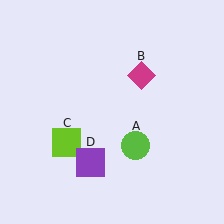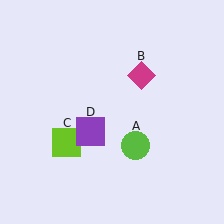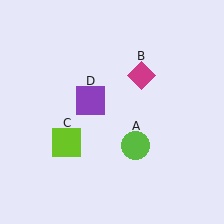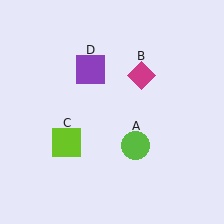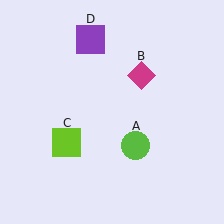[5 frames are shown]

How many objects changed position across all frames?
1 object changed position: purple square (object D).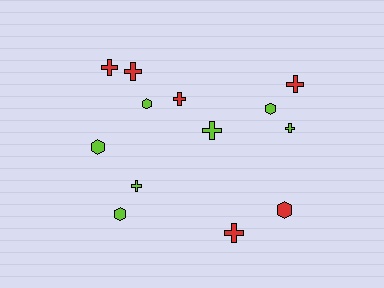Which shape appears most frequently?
Cross, with 8 objects.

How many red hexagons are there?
There is 1 red hexagon.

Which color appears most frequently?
Lime, with 7 objects.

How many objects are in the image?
There are 13 objects.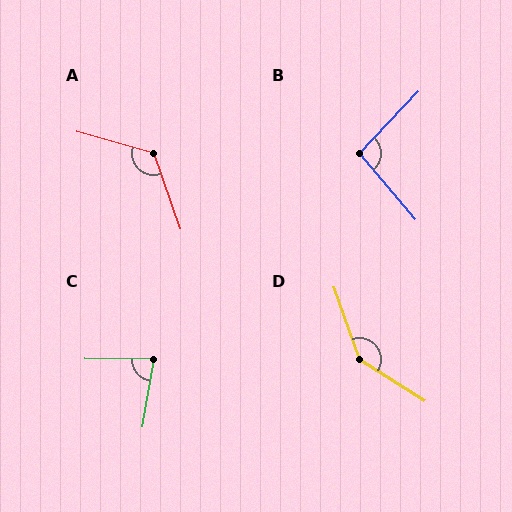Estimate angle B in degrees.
Approximately 96 degrees.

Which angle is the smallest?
C, at approximately 81 degrees.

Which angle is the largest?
D, at approximately 142 degrees.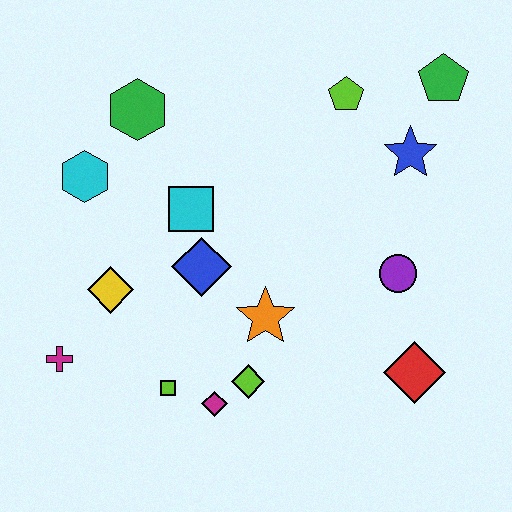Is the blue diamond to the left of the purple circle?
Yes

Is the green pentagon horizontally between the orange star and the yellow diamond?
No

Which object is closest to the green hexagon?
The cyan hexagon is closest to the green hexagon.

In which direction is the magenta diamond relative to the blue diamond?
The magenta diamond is below the blue diamond.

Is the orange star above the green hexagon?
No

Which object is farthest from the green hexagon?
The red diamond is farthest from the green hexagon.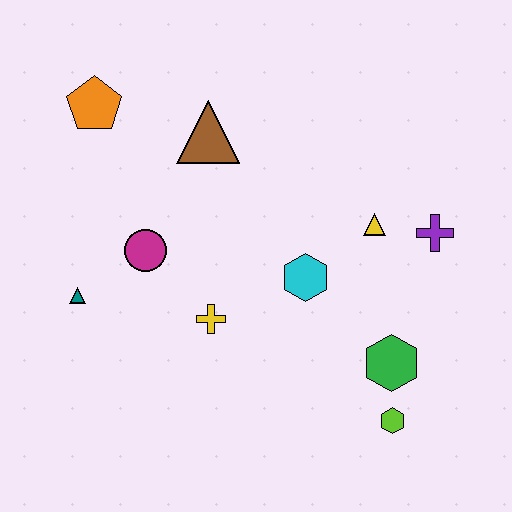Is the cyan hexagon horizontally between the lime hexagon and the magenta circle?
Yes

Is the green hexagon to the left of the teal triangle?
No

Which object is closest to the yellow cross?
The magenta circle is closest to the yellow cross.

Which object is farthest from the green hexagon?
The orange pentagon is farthest from the green hexagon.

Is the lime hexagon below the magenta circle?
Yes